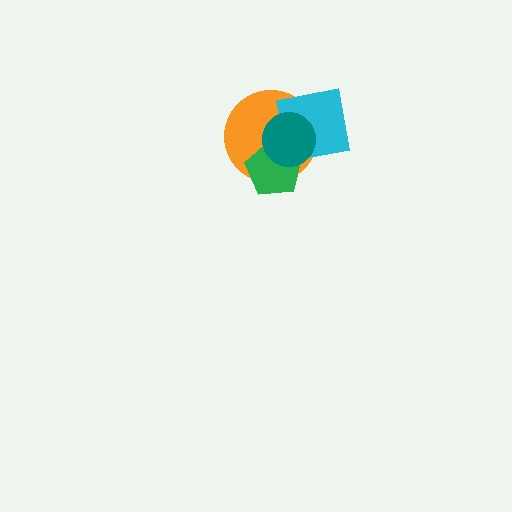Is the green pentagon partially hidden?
Yes, it is partially covered by another shape.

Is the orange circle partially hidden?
Yes, it is partially covered by another shape.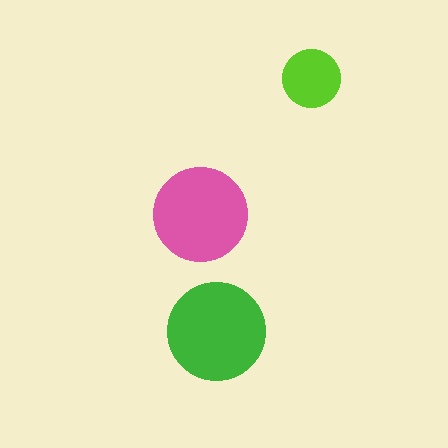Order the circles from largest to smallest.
the green one, the pink one, the lime one.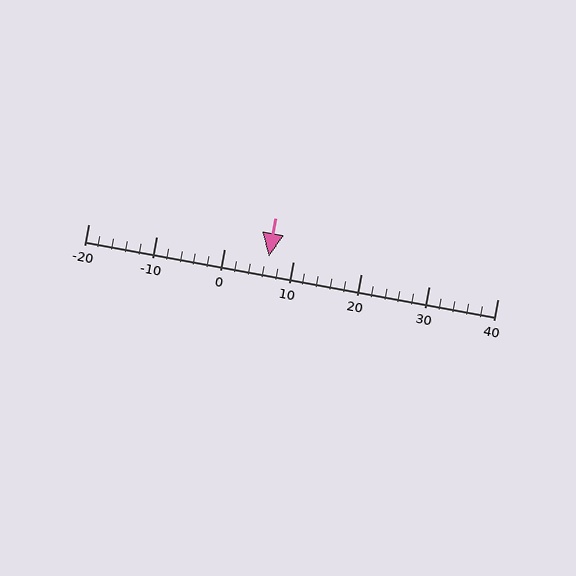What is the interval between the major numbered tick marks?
The major tick marks are spaced 10 units apart.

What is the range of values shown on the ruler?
The ruler shows values from -20 to 40.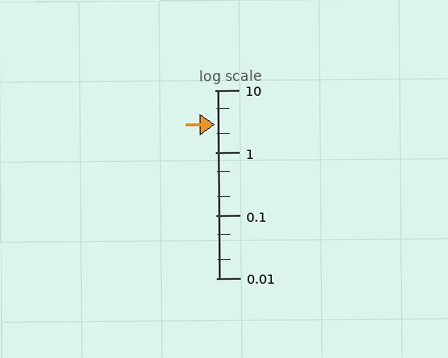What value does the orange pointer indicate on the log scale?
The pointer indicates approximately 2.8.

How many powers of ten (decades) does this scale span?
The scale spans 3 decades, from 0.01 to 10.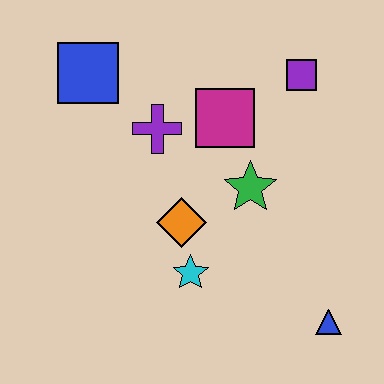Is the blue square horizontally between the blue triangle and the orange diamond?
No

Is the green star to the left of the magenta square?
No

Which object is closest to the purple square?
The magenta square is closest to the purple square.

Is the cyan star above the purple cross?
No